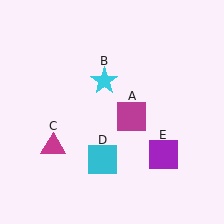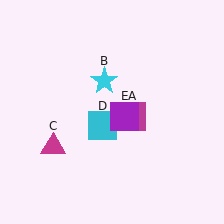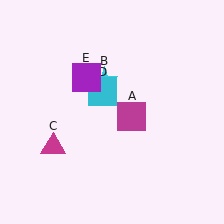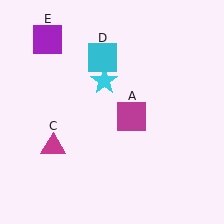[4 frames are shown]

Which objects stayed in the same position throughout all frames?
Magenta square (object A) and cyan star (object B) and magenta triangle (object C) remained stationary.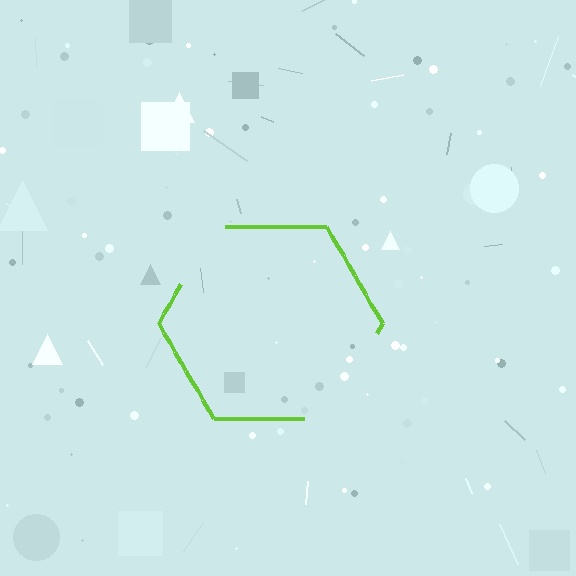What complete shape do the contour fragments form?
The contour fragments form a hexagon.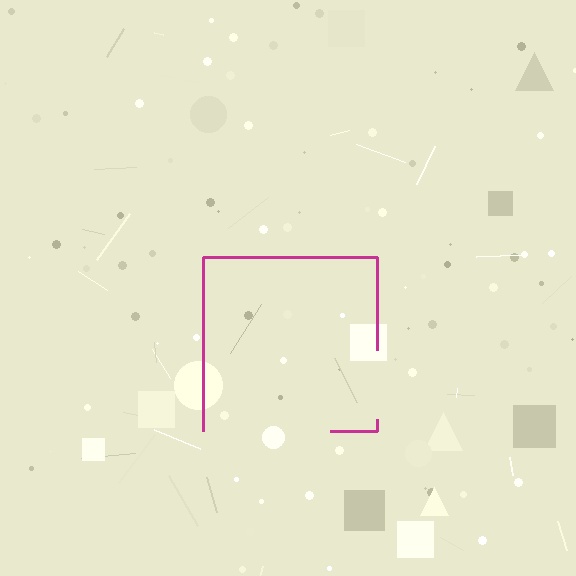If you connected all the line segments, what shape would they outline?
They would outline a square.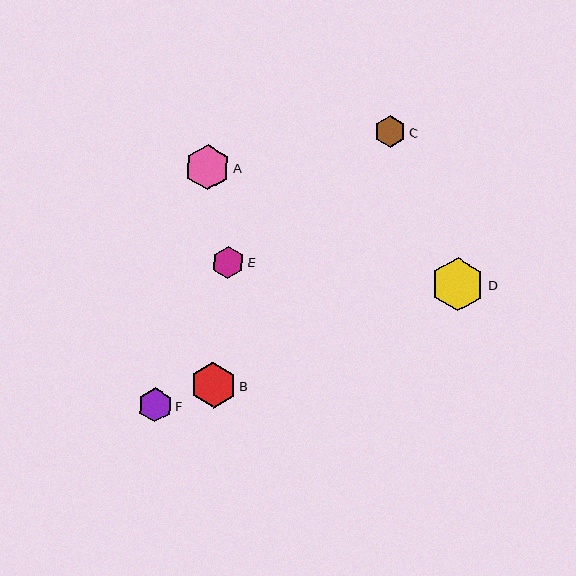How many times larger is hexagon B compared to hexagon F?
Hexagon B is approximately 1.3 times the size of hexagon F.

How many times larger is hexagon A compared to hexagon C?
Hexagon A is approximately 1.5 times the size of hexagon C.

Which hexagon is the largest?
Hexagon D is the largest with a size of approximately 53 pixels.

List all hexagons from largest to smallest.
From largest to smallest: D, B, A, F, E, C.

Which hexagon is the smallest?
Hexagon C is the smallest with a size of approximately 31 pixels.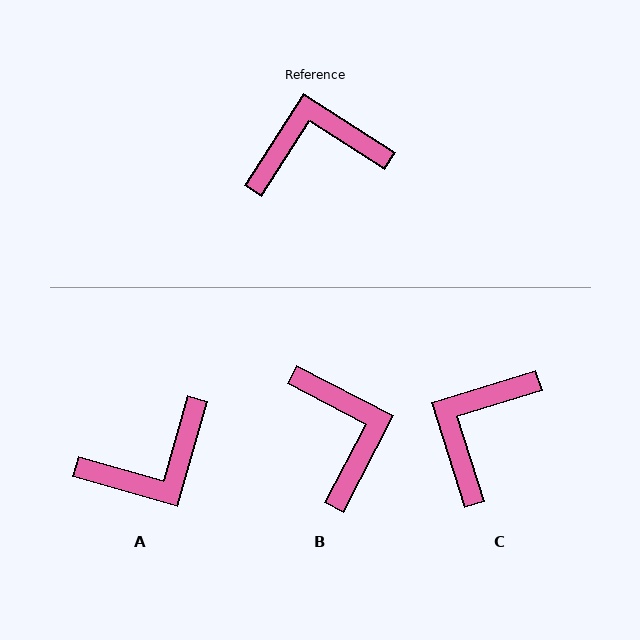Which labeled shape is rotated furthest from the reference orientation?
A, about 163 degrees away.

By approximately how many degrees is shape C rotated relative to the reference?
Approximately 50 degrees counter-clockwise.